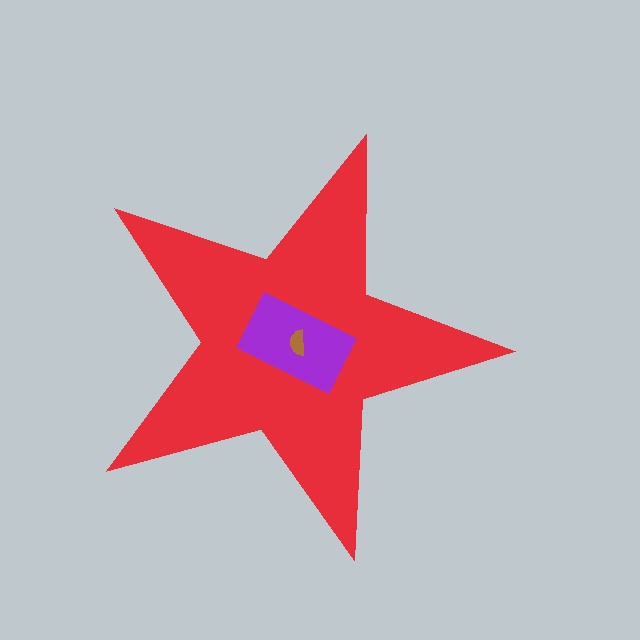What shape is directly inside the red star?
The purple rectangle.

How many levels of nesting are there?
3.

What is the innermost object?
The brown semicircle.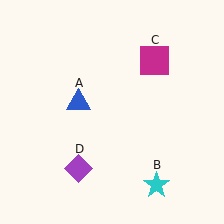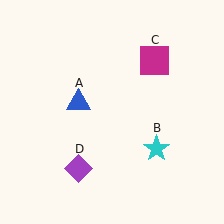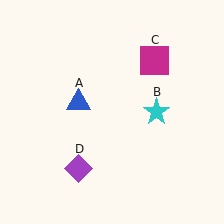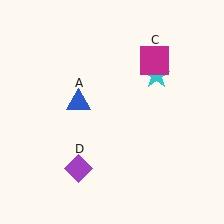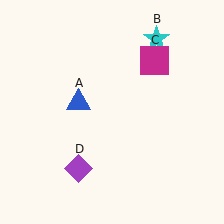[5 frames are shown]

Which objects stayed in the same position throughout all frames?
Blue triangle (object A) and magenta square (object C) and purple diamond (object D) remained stationary.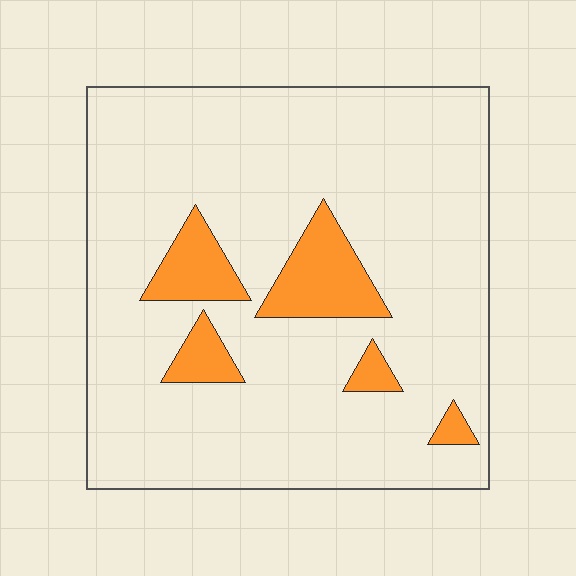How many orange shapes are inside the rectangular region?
5.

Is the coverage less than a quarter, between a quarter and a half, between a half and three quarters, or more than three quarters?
Less than a quarter.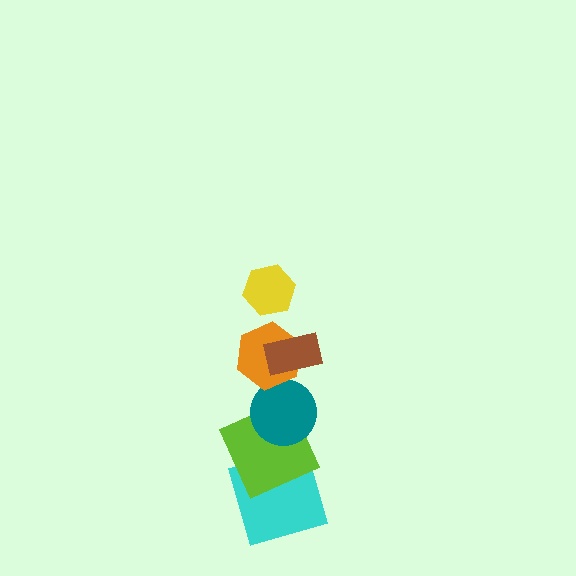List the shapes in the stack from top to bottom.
From top to bottom: the yellow hexagon, the brown rectangle, the orange hexagon, the teal circle, the lime square, the cyan square.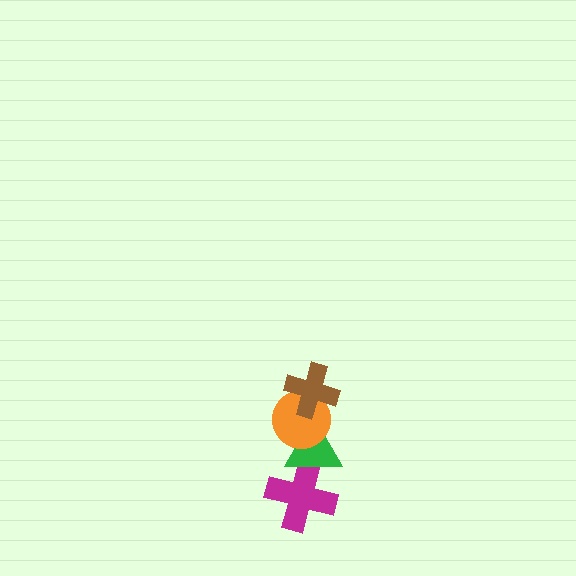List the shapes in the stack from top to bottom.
From top to bottom: the brown cross, the orange circle, the green triangle, the magenta cross.